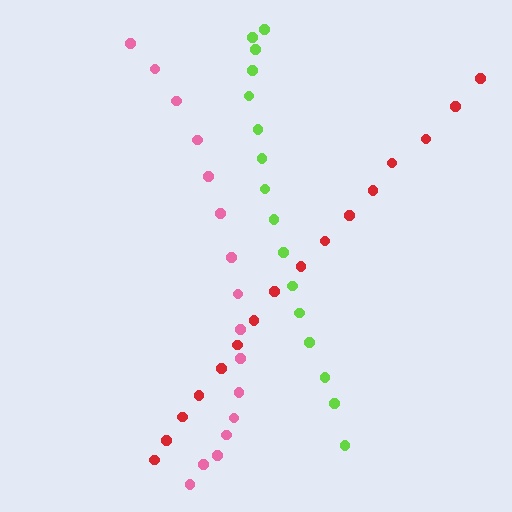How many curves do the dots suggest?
There are 3 distinct paths.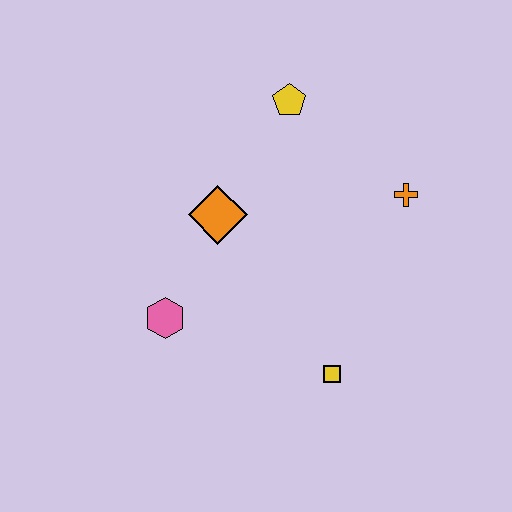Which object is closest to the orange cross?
The yellow pentagon is closest to the orange cross.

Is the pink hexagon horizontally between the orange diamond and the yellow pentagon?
No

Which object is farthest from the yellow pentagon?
The yellow square is farthest from the yellow pentagon.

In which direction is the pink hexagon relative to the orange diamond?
The pink hexagon is below the orange diamond.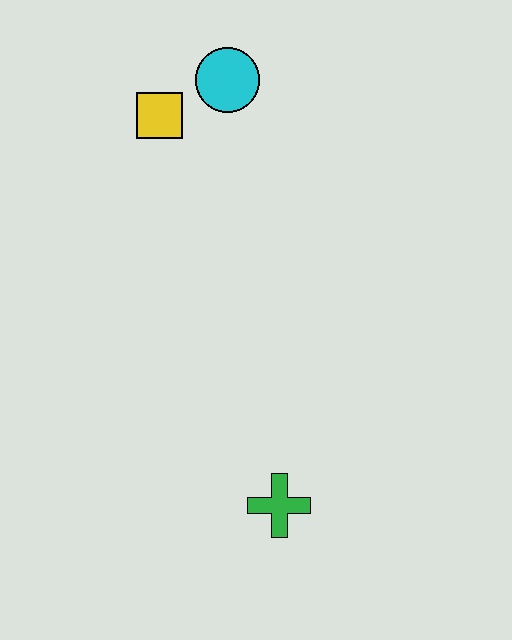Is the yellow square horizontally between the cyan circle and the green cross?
No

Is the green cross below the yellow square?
Yes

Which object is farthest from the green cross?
The cyan circle is farthest from the green cross.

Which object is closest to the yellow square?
The cyan circle is closest to the yellow square.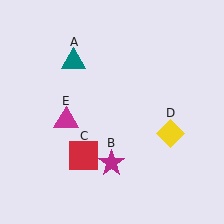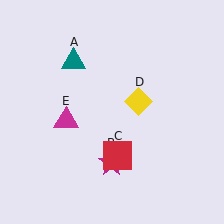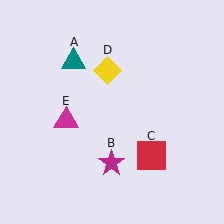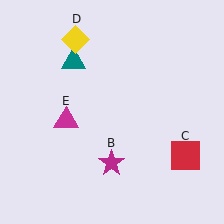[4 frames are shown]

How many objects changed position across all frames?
2 objects changed position: red square (object C), yellow diamond (object D).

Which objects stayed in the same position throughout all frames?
Teal triangle (object A) and magenta star (object B) and magenta triangle (object E) remained stationary.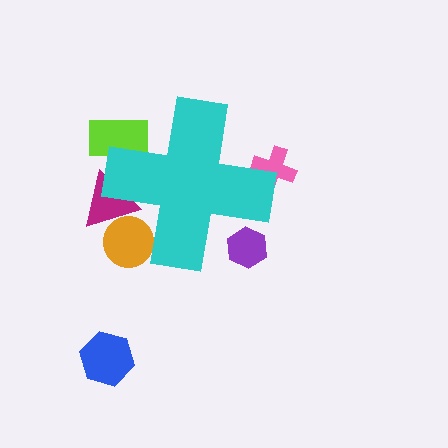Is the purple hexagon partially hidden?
Yes, the purple hexagon is partially hidden behind the cyan cross.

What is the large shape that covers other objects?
A cyan cross.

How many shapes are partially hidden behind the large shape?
5 shapes are partially hidden.